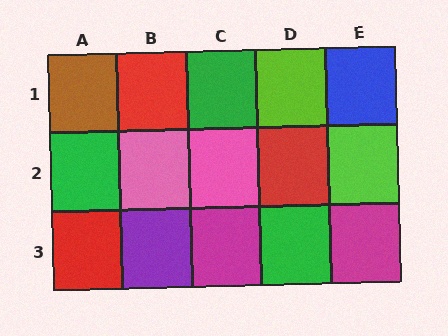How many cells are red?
3 cells are red.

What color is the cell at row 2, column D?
Red.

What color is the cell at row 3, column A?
Red.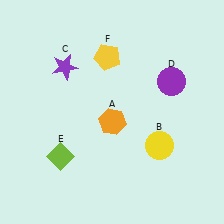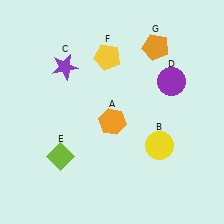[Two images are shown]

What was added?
An orange pentagon (G) was added in Image 2.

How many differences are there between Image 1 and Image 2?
There is 1 difference between the two images.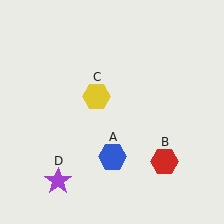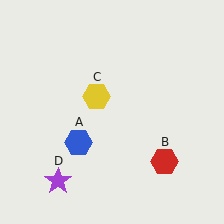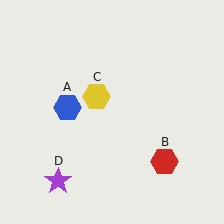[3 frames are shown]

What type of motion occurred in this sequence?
The blue hexagon (object A) rotated clockwise around the center of the scene.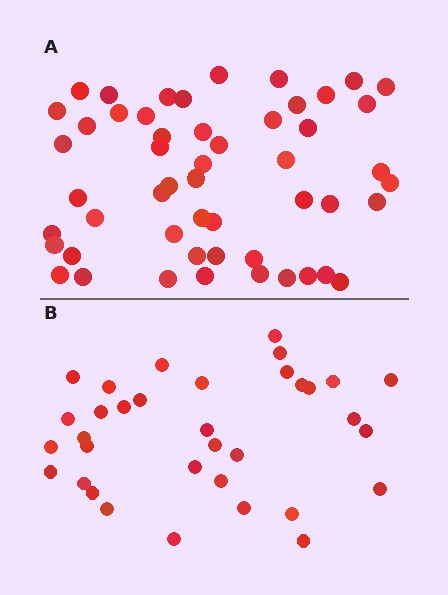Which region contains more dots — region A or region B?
Region A (the top region) has more dots.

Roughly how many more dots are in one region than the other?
Region A has approximately 20 more dots than region B.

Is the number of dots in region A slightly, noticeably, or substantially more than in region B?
Region A has substantially more. The ratio is roughly 1.5 to 1.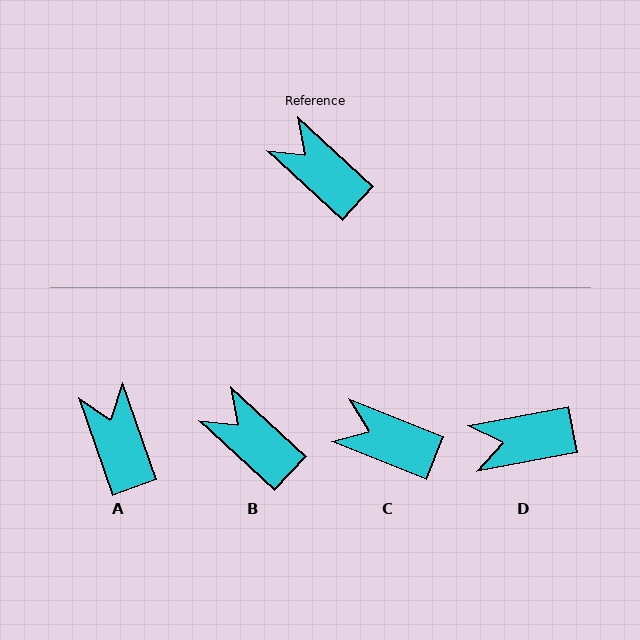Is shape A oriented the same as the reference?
No, it is off by about 28 degrees.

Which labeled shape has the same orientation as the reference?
B.